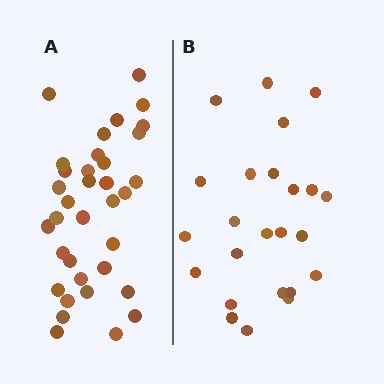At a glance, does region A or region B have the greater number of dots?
Region A (the left region) has more dots.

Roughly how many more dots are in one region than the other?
Region A has roughly 12 or so more dots than region B.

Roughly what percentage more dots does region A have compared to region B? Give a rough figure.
About 45% more.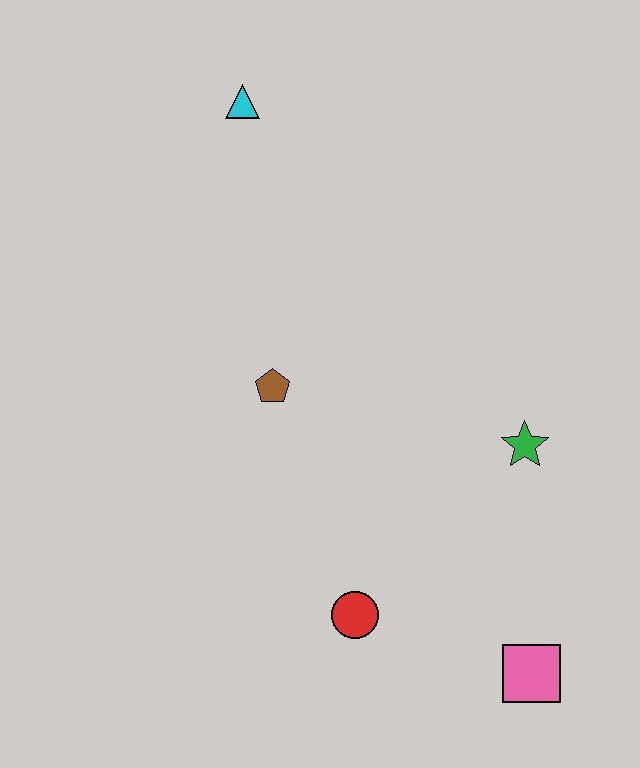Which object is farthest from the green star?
The cyan triangle is farthest from the green star.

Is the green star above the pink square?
Yes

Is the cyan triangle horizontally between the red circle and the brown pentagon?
No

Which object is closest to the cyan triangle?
The brown pentagon is closest to the cyan triangle.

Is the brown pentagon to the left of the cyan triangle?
No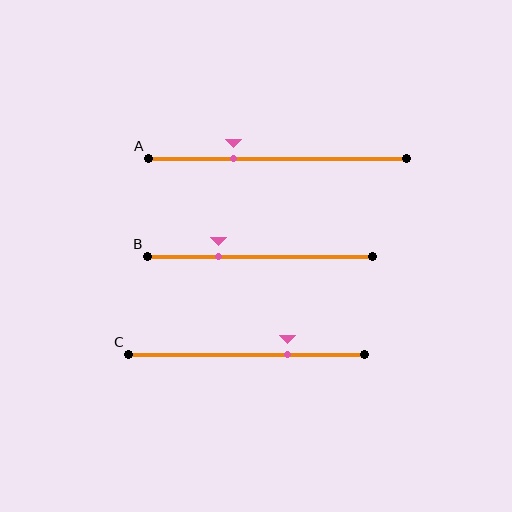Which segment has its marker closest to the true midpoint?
Segment A has its marker closest to the true midpoint.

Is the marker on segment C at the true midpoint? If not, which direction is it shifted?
No, the marker on segment C is shifted to the right by about 17% of the segment length.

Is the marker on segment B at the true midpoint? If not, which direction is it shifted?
No, the marker on segment B is shifted to the left by about 19% of the segment length.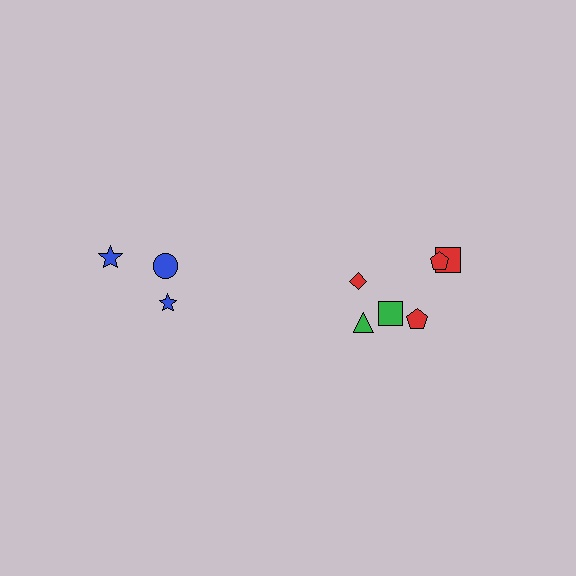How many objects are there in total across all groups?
There are 9 objects.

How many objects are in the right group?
There are 6 objects.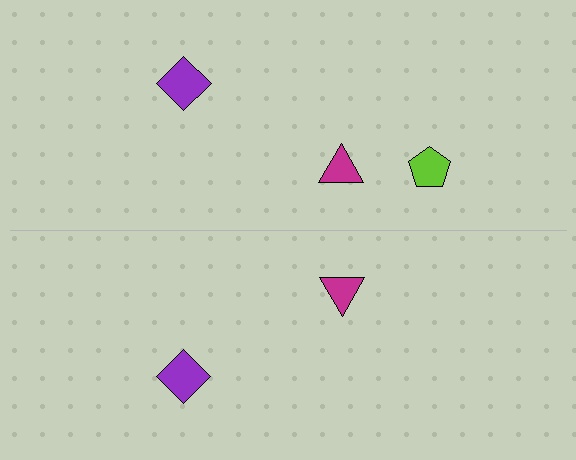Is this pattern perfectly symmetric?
No, the pattern is not perfectly symmetric. A lime pentagon is missing from the bottom side.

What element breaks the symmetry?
A lime pentagon is missing from the bottom side.